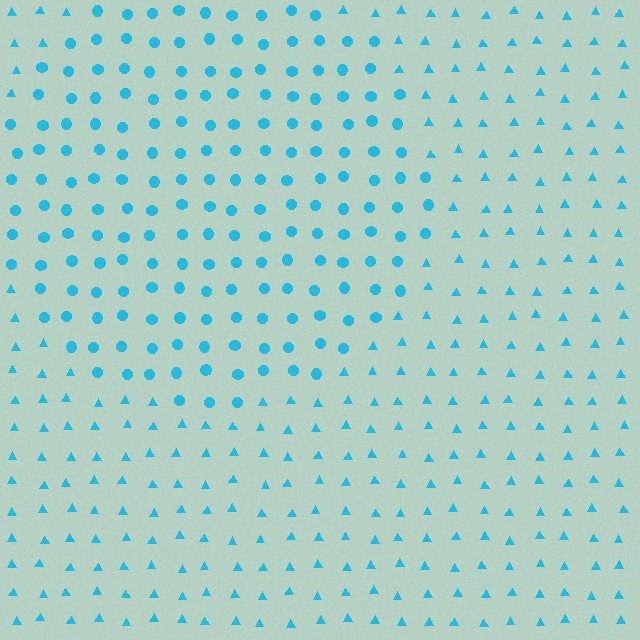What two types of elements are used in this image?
The image uses circles inside the circle region and triangles outside it.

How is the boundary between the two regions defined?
The boundary is defined by a change in element shape: circles inside vs. triangles outside. All elements share the same color and spacing.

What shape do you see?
I see a circle.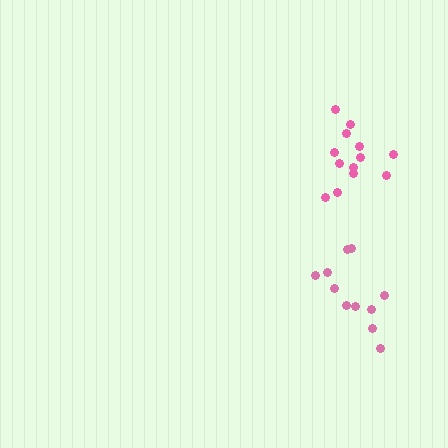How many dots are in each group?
Group 1: 11 dots, Group 2: 13 dots (24 total).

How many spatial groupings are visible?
There are 2 spatial groupings.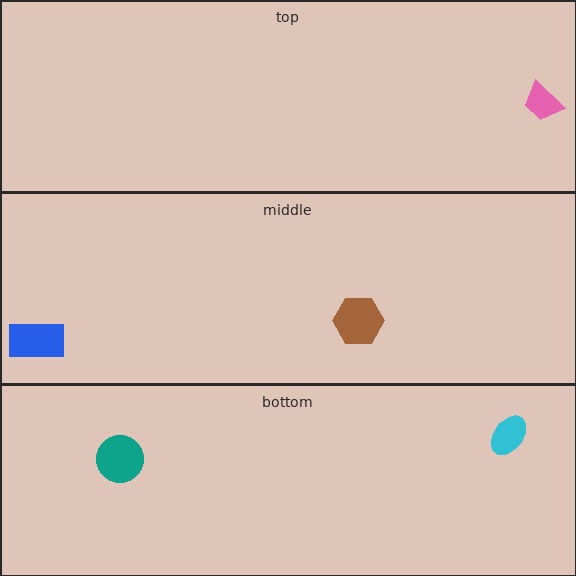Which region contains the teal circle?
The bottom region.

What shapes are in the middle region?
The brown hexagon, the blue rectangle.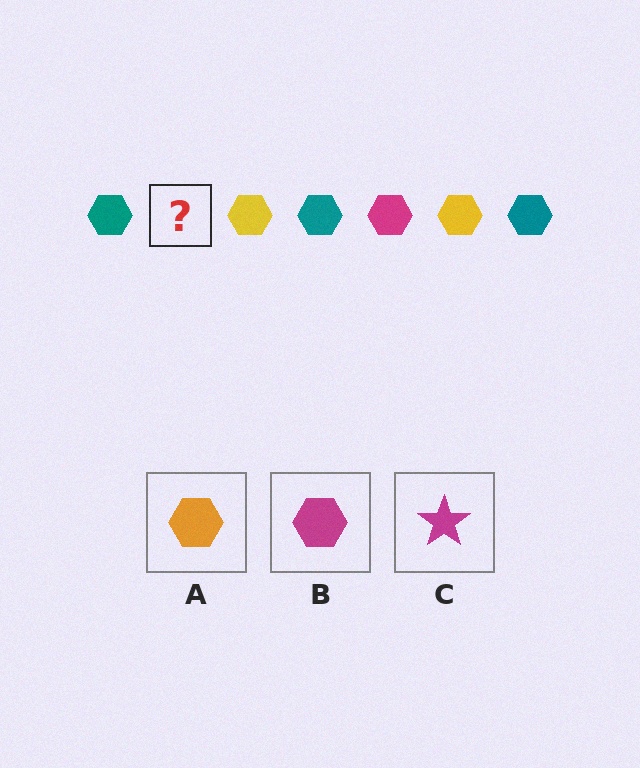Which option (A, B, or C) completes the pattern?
B.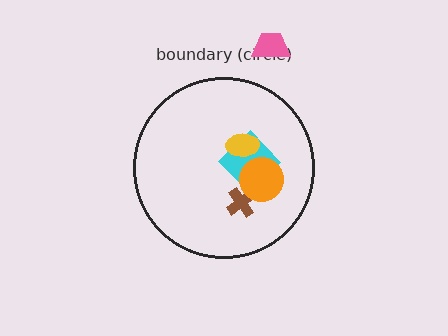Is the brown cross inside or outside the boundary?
Inside.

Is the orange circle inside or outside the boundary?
Inside.